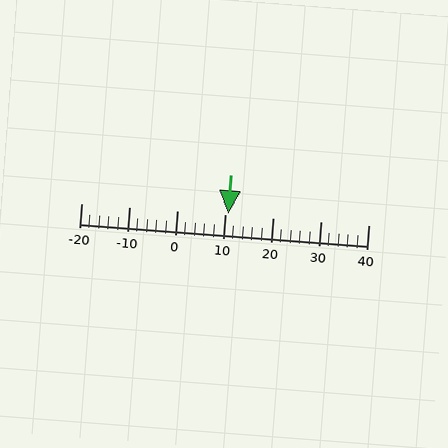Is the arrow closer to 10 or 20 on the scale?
The arrow is closer to 10.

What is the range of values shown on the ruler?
The ruler shows values from -20 to 40.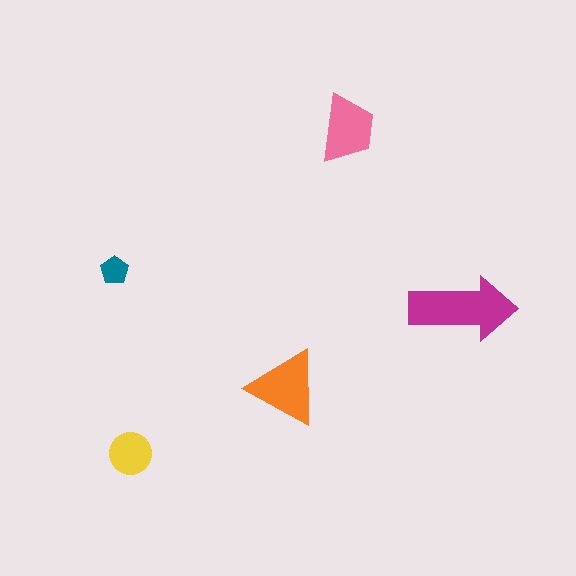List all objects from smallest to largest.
The teal pentagon, the yellow circle, the pink trapezoid, the orange triangle, the magenta arrow.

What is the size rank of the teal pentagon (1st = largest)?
5th.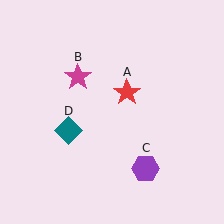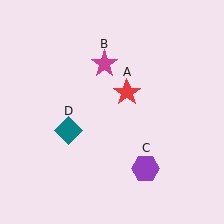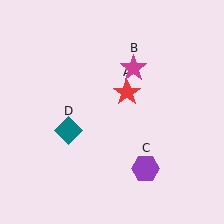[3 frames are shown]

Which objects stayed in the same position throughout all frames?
Red star (object A) and purple hexagon (object C) and teal diamond (object D) remained stationary.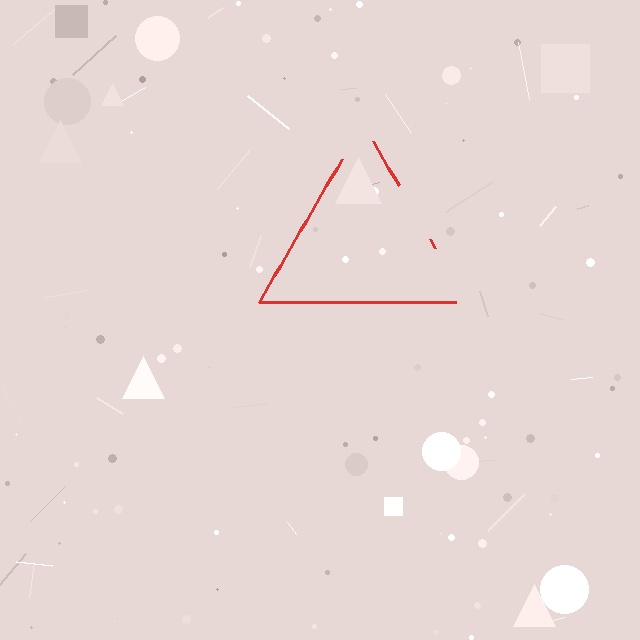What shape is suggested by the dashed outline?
The dashed outline suggests a triangle.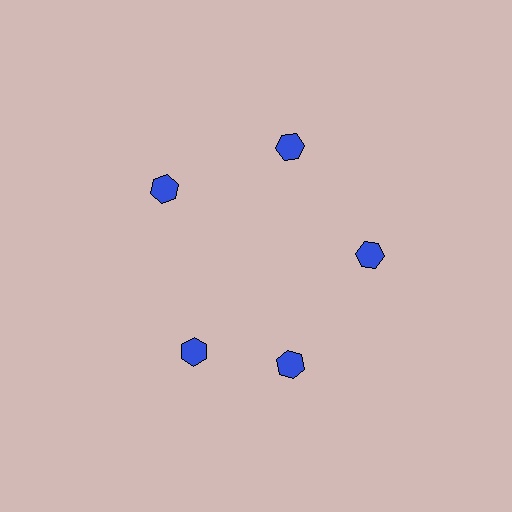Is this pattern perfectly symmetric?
No. The 5 blue hexagons are arranged in a ring, but one element near the 8 o'clock position is rotated out of alignment along the ring, breaking the 5-fold rotational symmetry.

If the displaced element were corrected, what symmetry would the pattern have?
It would have 5-fold rotational symmetry — the pattern would map onto itself every 72 degrees.